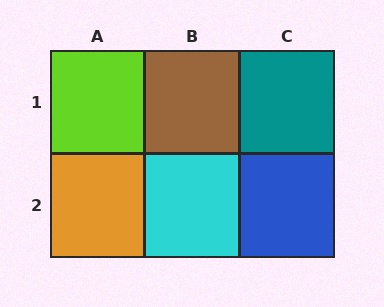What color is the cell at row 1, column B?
Brown.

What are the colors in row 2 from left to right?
Orange, cyan, blue.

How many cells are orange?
1 cell is orange.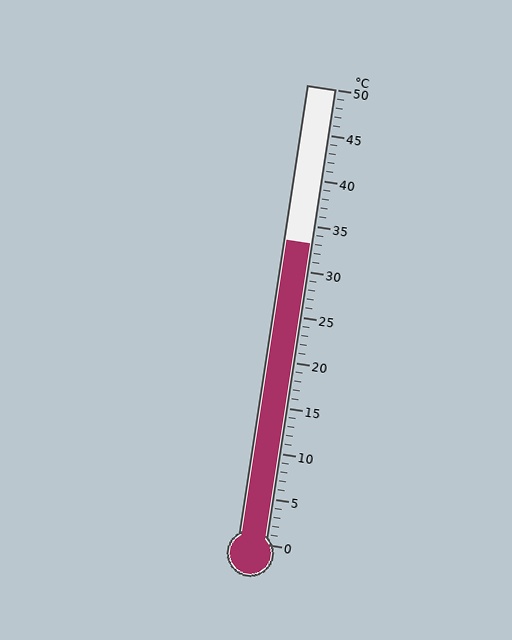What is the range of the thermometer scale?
The thermometer scale ranges from 0°C to 50°C.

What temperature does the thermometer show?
The thermometer shows approximately 33°C.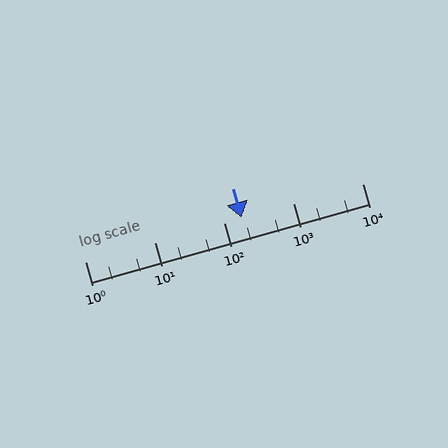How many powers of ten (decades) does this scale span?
The scale spans 4 decades, from 1 to 10000.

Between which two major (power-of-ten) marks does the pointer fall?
The pointer is between 100 and 1000.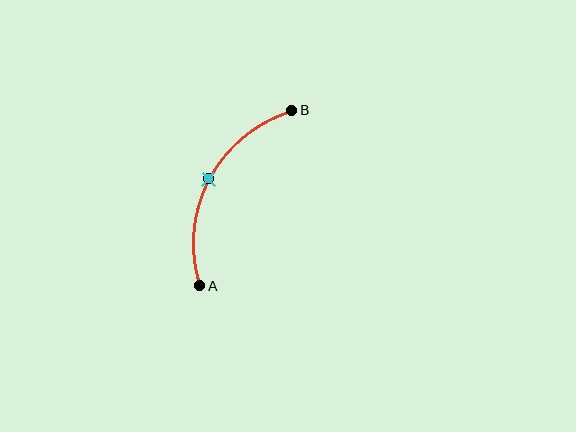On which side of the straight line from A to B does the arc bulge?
The arc bulges to the left of the straight line connecting A and B.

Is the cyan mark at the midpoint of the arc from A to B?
Yes. The cyan mark lies on the arc at equal arc-length from both A and B — it is the arc midpoint.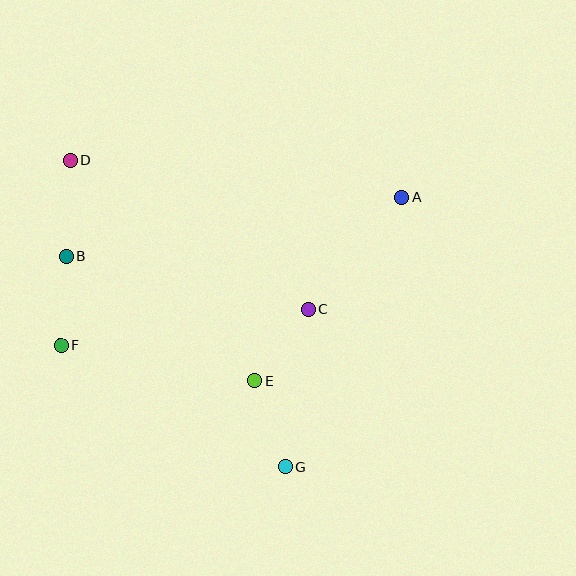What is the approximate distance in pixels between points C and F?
The distance between C and F is approximately 251 pixels.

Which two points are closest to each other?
Points B and F are closest to each other.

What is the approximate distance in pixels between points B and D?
The distance between B and D is approximately 96 pixels.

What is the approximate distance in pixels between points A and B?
The distance between A and B is approximately 341 pixels.